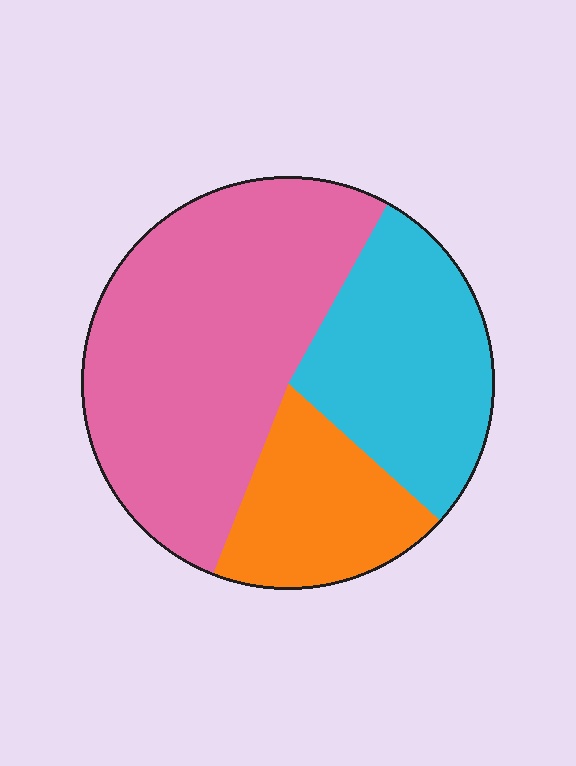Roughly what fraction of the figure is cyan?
Cyan takes up between a quarter and a half of the figure.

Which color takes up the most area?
Pink, at roughly 50%.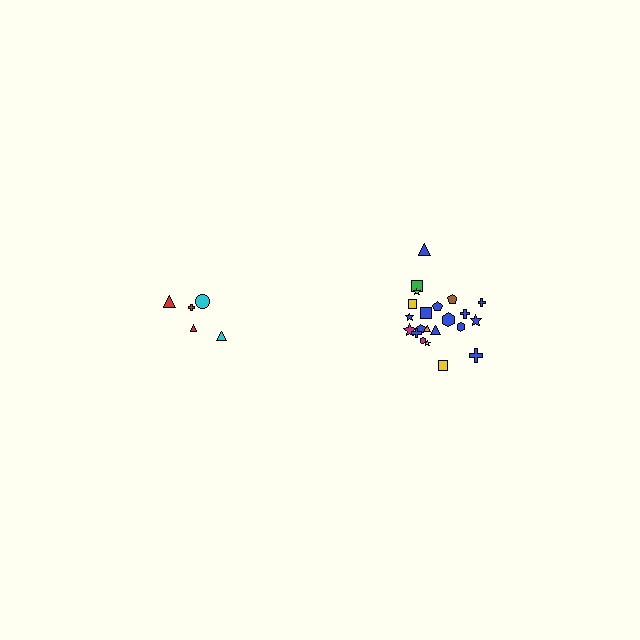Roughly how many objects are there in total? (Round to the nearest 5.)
Roughly 25 objects in total.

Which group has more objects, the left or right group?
The right group.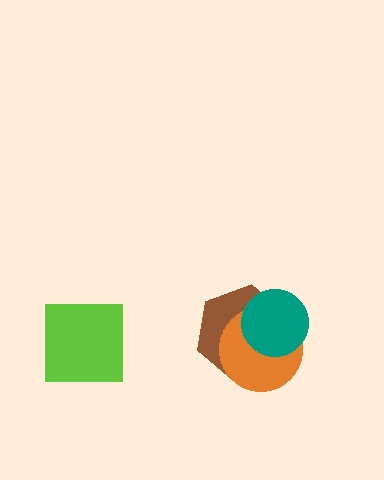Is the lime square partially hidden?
No, no other shape covers it.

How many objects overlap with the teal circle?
2 objects overlap with the teal circle.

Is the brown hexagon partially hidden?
Yes, it is partially covered by another shape.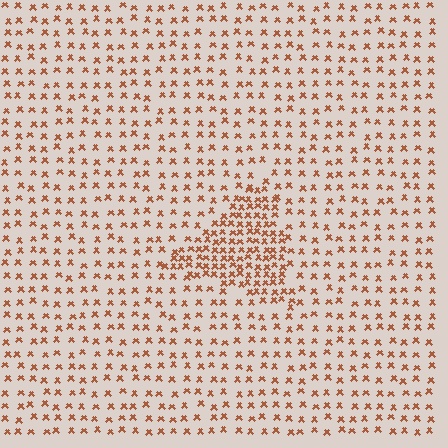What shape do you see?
I see a triangle.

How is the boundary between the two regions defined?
The boundary is defined by a change in element density (approximately 2.3x ratio). All elements are the same color, size, and shape.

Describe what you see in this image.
The image contains small brown elements arranged at two different densities. A triangle-shaped region is visible where the elements are more densely packed than the surrounding area.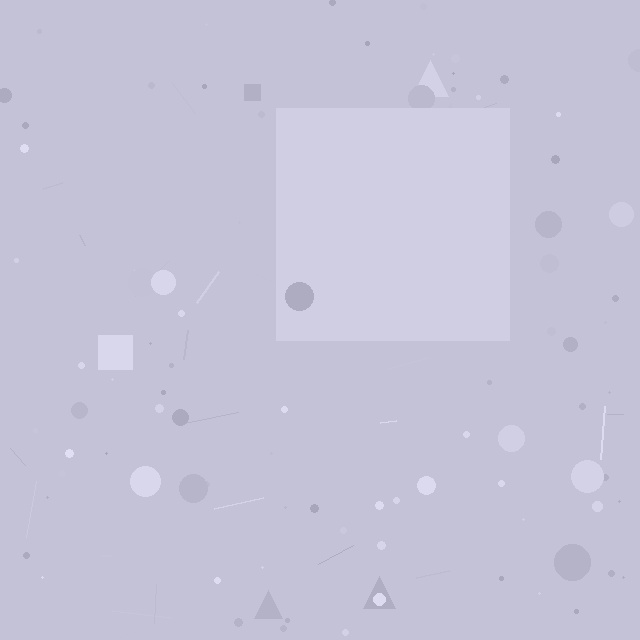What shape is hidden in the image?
A square is hidden in the image.